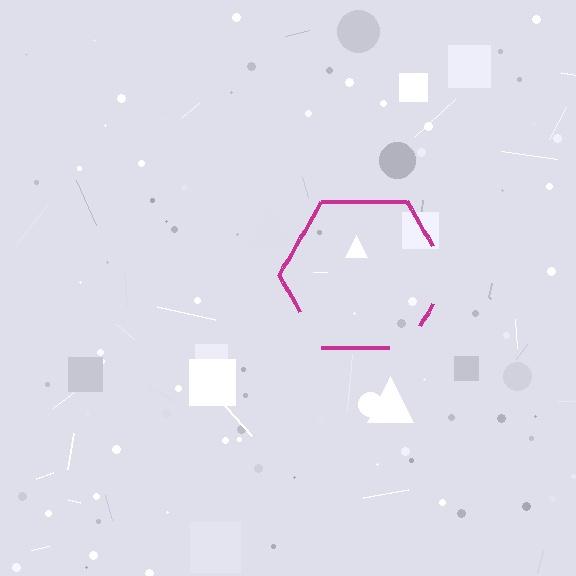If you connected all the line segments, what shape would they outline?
They would outline a hexagon.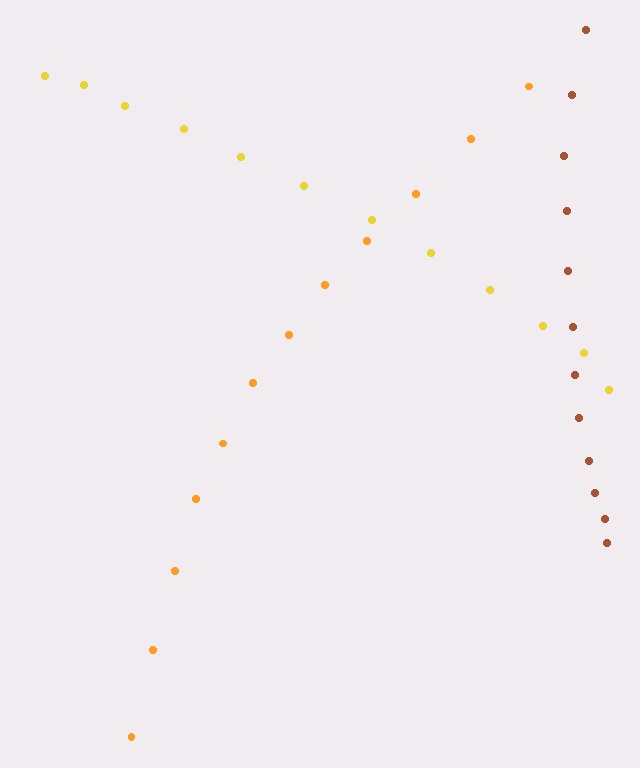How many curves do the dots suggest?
There are 3 distinct paths.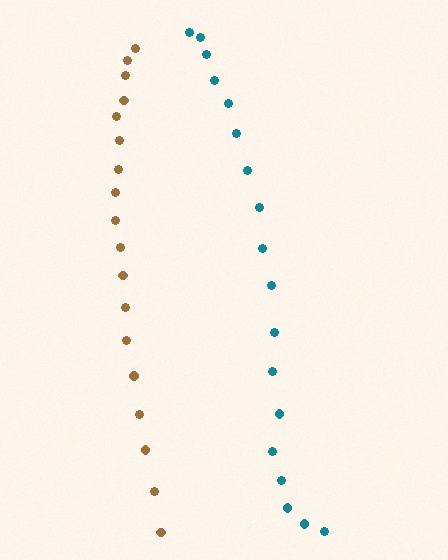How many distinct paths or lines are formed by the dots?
There are 2 distinct paths.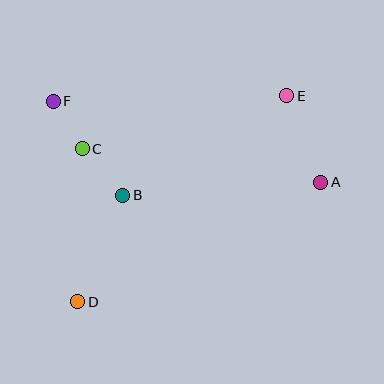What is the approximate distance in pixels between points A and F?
The distance between A and F is approximately 279 pixels.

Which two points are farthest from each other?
Points D and E are farthest from each other.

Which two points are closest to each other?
Points C and F are closest to each other.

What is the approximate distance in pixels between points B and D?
The distance between B and D is approximately 116 pixels.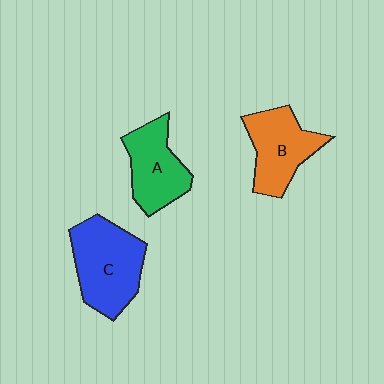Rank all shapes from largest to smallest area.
From largest to smallest: C (blue), B (orange), A (green).